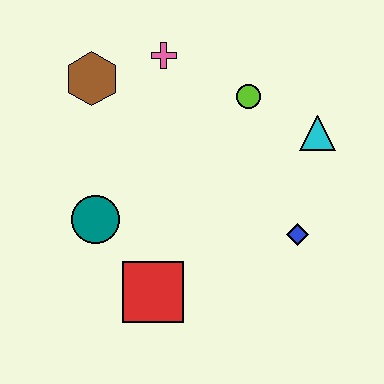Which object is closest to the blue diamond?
The cyan triangle is closest to the blue diamond.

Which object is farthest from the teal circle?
The cyan triangle is farthest from the teal circle.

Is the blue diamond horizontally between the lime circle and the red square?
No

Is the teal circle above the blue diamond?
Yes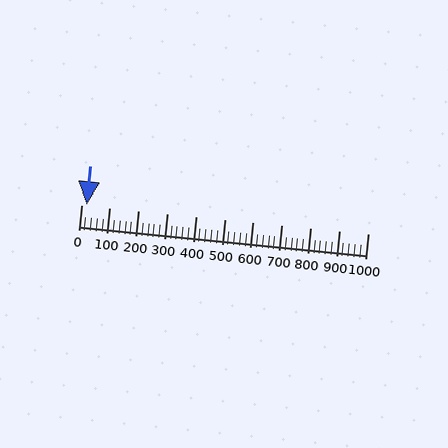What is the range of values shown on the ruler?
The ruler shows values from 0 to 1000.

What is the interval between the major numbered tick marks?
The major tick marks are spaced 100 units apart.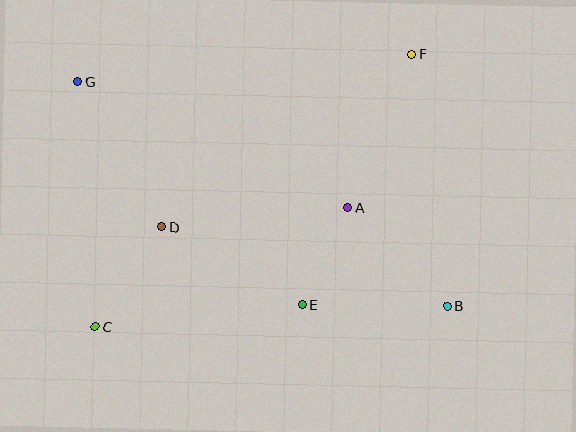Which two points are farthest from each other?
Points B and G are farthest from each other.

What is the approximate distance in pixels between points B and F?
The distance between B and F is approximately 254 pixels.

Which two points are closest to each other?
Points A and E are closest to each other.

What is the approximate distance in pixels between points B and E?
The distance between B and E is approximately 145 pixels.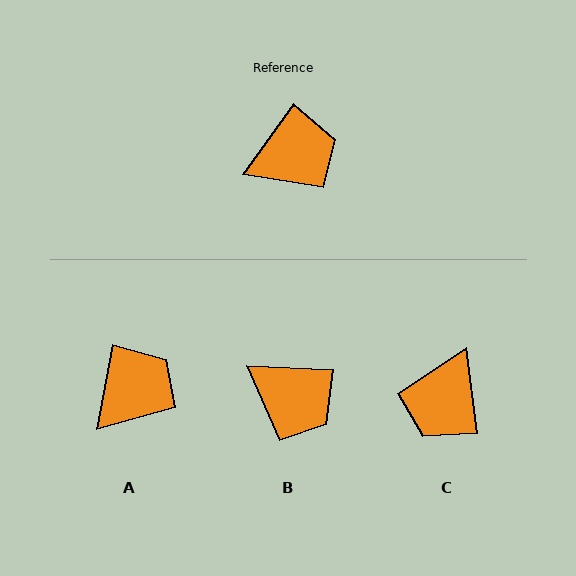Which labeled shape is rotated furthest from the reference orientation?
C, about 137 degrees away.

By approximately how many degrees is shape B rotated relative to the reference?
Approximately 57 degrees clockwise.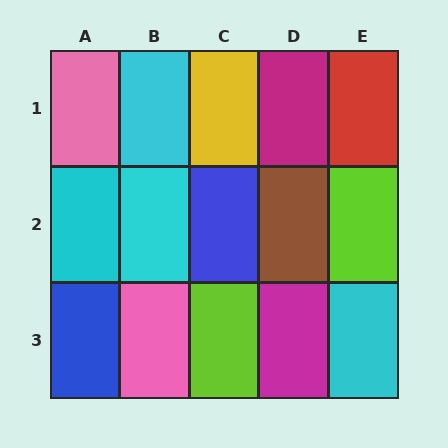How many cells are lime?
2 cells are lime.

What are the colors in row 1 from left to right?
Pink, cyan, yellow, magenta, red.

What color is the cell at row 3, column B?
Pink.